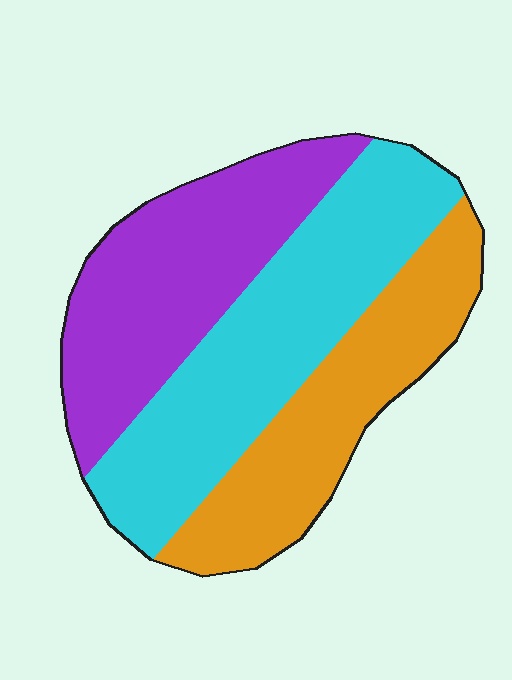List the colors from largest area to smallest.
From largest to smallest: cyan, purple, orange.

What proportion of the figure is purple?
Purple takes up about one third (1/3) of the figure.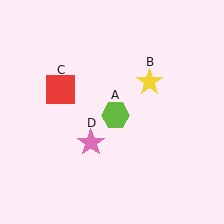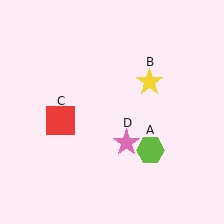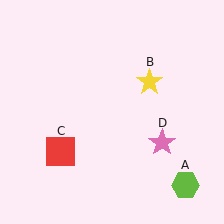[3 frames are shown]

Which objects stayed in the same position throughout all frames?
Yellow star (object B) remained stationary.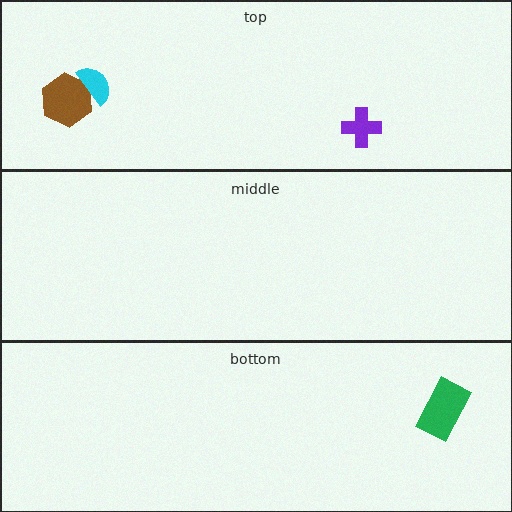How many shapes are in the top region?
3.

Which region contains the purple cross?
The top region.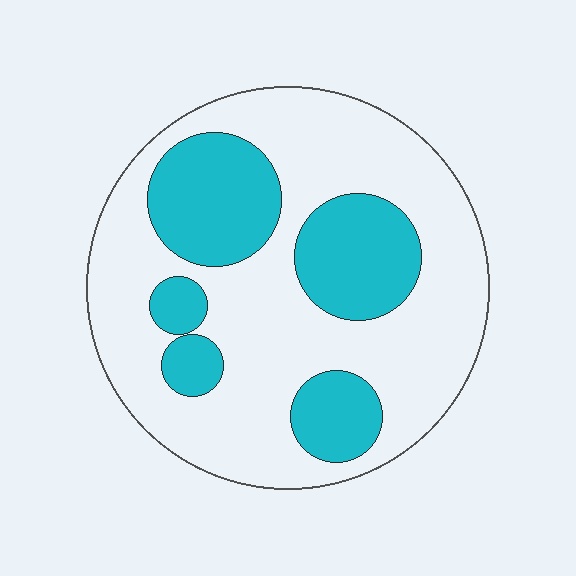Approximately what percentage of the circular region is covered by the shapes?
Approximately 30%.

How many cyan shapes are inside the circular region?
5.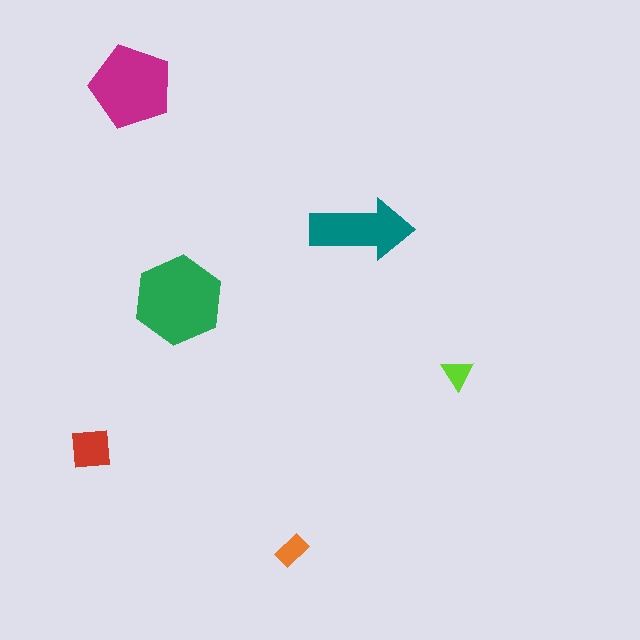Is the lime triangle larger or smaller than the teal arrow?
Smaller.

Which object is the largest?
The green hexagon.